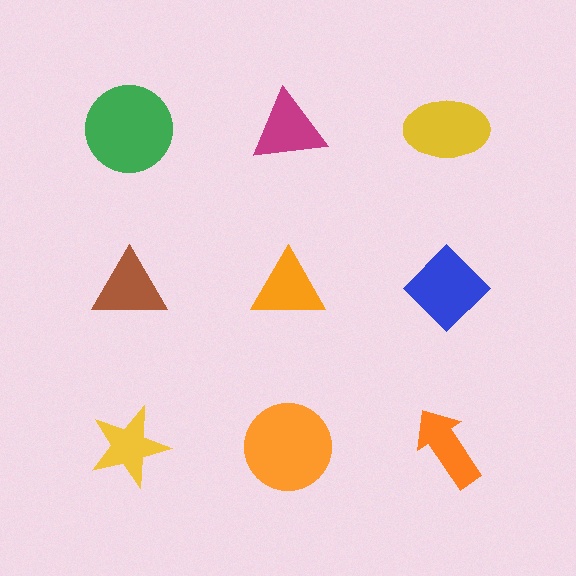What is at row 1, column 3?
A yellow ellipse.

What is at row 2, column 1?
A brown triangle.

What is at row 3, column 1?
A yellow star.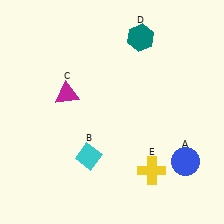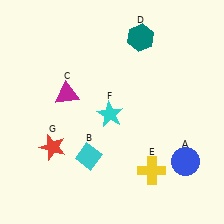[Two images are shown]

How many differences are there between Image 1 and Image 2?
There are 2 differences between the two images.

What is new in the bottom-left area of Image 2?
A red star (G) was added in the bottom-left area of Image 2.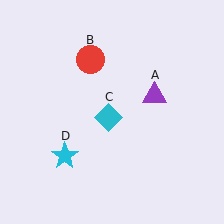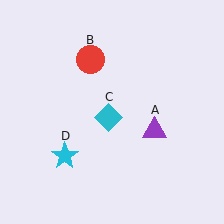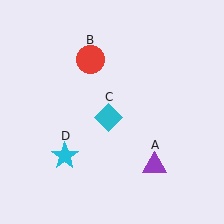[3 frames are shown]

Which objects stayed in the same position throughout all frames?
Red circle (object B) and cyan diamond (object C) and cyan star (object D) remained stationary.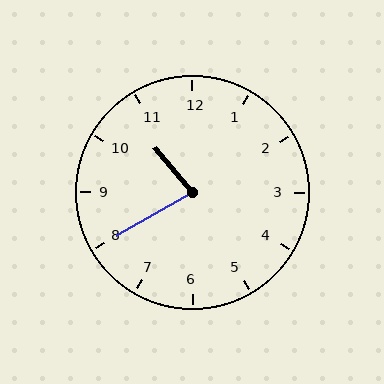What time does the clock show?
10:40.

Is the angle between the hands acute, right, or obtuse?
It is acute.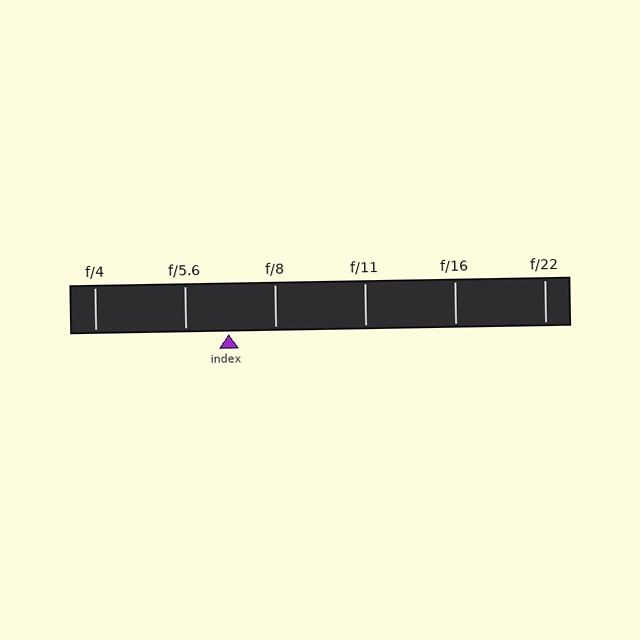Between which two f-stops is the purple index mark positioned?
The index mark is between f/5.6 and f/8.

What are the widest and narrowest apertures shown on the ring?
The widest aperture shown is f/4 and the narrowest is f/22.